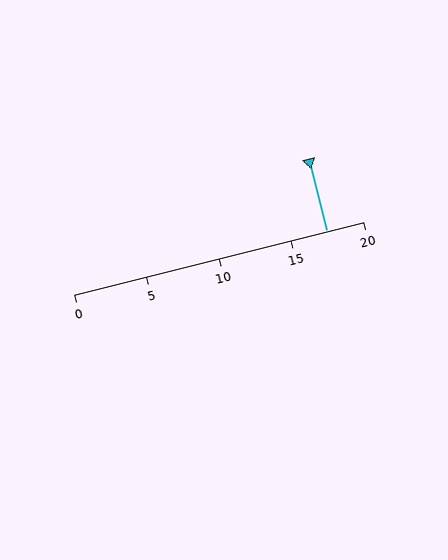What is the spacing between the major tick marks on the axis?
The major ticks are spaced 5 apart.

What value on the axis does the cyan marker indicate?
The marker indicates approximately 17.5.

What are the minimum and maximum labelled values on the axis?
The axis runs from 0 to 20.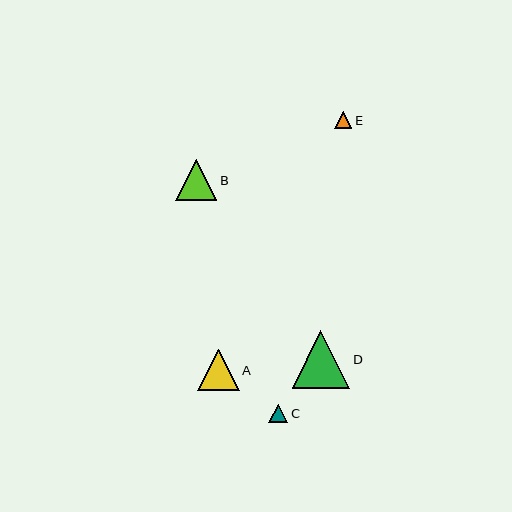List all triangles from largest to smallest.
From largest to smallest: D, A, B, C, E.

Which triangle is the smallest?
Triangle E is the smallest with a size of approximately 17 pixels.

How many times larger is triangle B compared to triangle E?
Triangle B is approximately 2.4 times the size of triangle E.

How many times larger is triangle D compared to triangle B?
Triangle D is approximately 1.4 times the size of triangle B.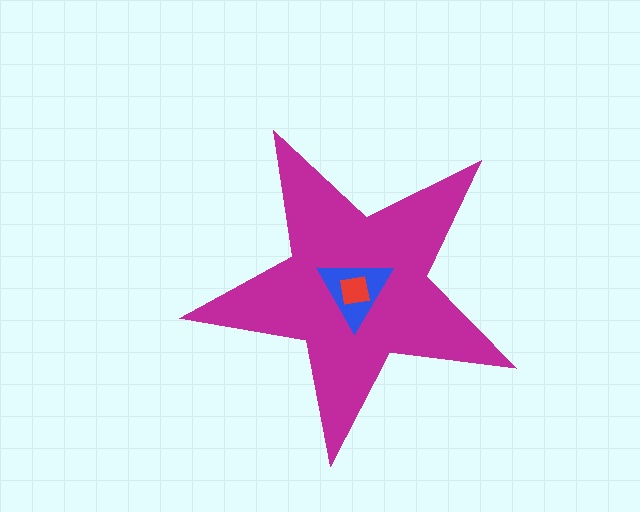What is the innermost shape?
The red square.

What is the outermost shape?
The magenta star.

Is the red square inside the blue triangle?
Yes.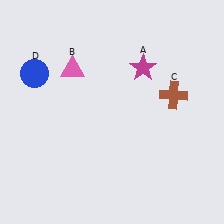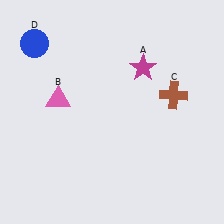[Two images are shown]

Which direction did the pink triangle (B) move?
The pink triangle (B) moved down.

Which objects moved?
The objects that moved are: the pink triangle (B), the blue circle (D).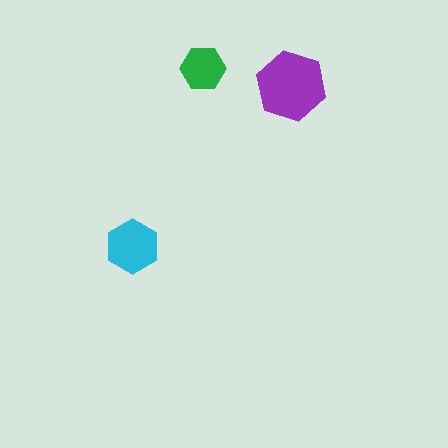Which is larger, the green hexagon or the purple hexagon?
The purple one.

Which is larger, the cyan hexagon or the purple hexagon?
The purple one.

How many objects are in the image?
There are 3 objects in the image.